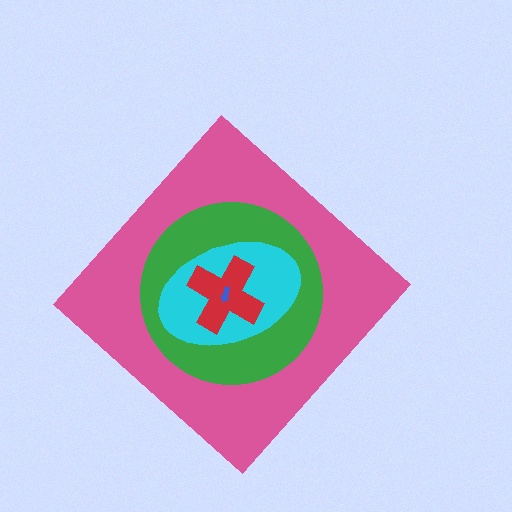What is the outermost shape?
The pink diamond.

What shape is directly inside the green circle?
The cyan ellipse.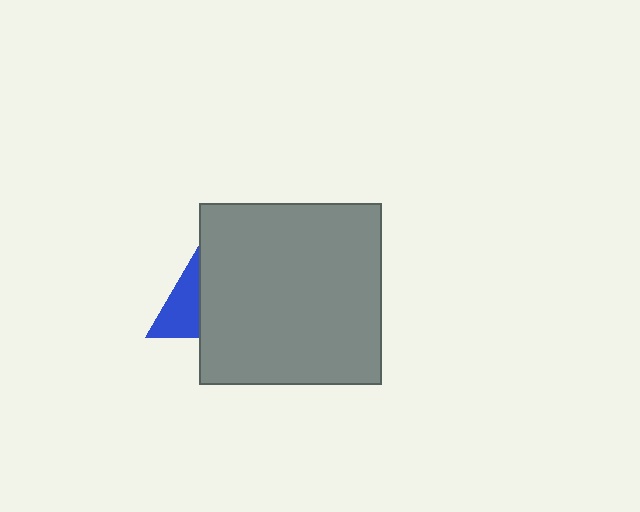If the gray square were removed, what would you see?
You would see the complete blue triangle.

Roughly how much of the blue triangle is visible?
A small part of it is visible (roughly 33%).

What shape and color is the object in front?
The object in front is a gray square.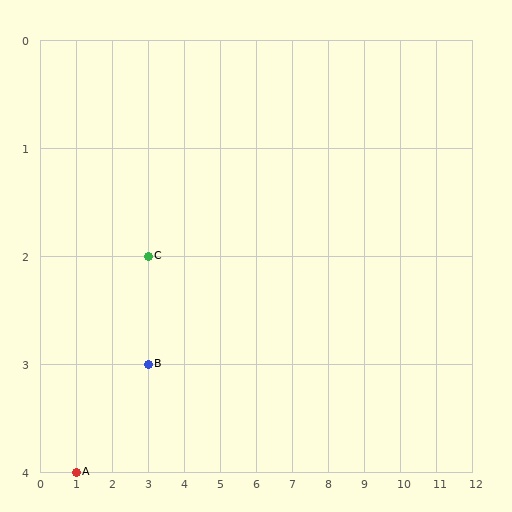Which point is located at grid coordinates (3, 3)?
Point B is at (3, 3).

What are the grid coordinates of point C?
Point C is at grid coordinates (3, 2).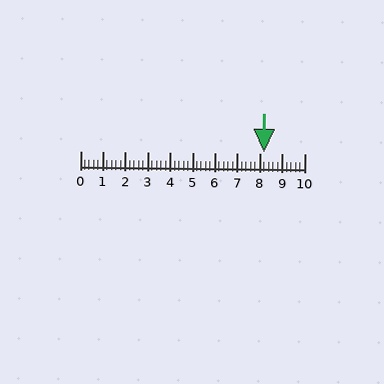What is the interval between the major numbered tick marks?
The major tick marks are spaced 1 units apart.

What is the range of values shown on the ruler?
The ruler shows values from 0 to 10.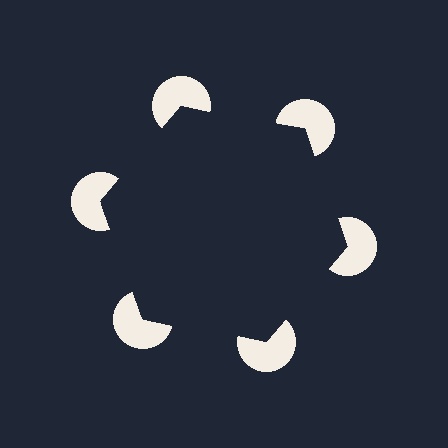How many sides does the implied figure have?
6 sides.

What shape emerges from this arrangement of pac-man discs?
An illusory hexagon — its edges are inferred from the aligned wedge cuts in the pac-man discs, not physically drawn.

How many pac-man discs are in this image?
There are 6 — one at each vertex of the illusory hexagon.